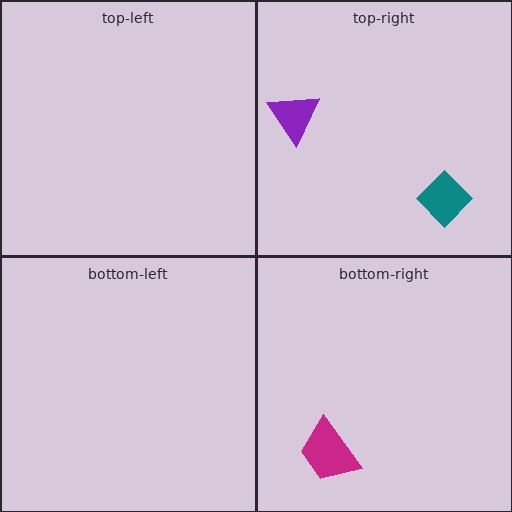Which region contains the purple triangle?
The top-right region.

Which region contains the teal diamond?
The top-right region.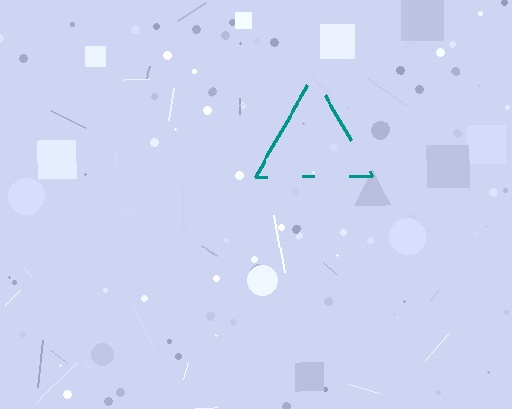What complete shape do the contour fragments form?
The contour fragments form a triangle.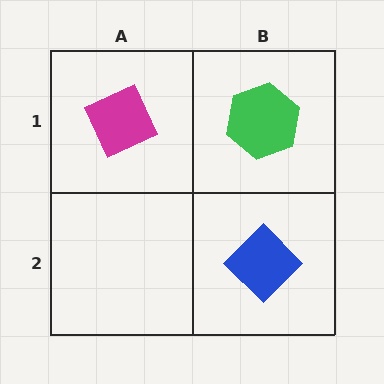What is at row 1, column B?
A green hexagon.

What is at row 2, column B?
A blue diamond.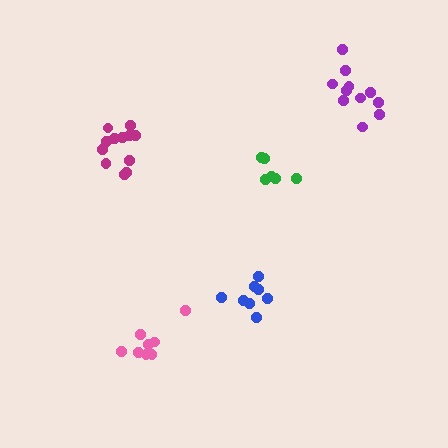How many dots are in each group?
Group 1: 8 dots, Group 2: 12 dots, Group 3: 11 dots, Group 4: 6 dots, Group 5: 8 dots (45 total).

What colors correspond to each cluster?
The clusters are colored: blue, magenta, purple, green, pink.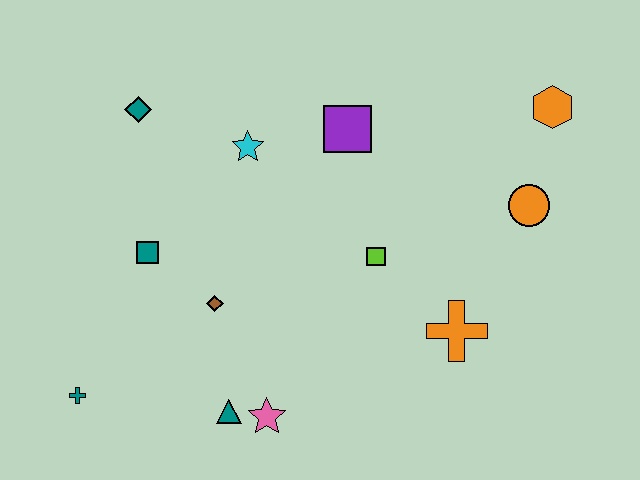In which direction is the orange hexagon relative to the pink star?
The orange hexagon is above the pink star.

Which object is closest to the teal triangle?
The pink star is closest to the teal triangle.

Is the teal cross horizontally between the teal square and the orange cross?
No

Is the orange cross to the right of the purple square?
Yes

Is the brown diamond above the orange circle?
No